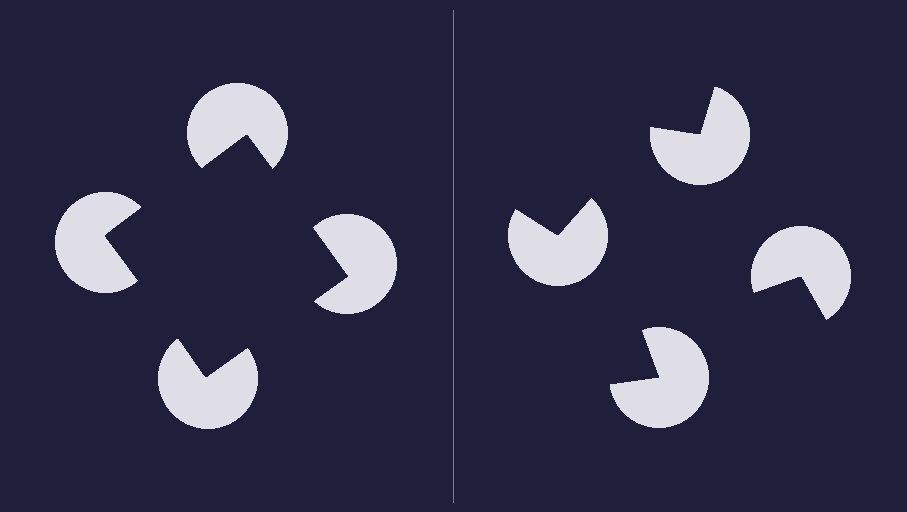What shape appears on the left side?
An illusory square.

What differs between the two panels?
The pac-man discs are positioned identically on both sides; only the wedge orientations differ. On the left they align to a square; on the right they are misaligned.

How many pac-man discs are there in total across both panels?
8 — 4 on each side.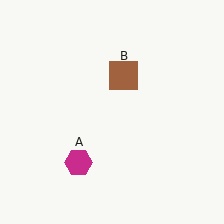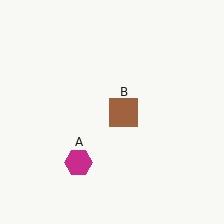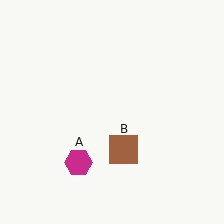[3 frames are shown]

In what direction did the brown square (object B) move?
The brown square (object B) moved down.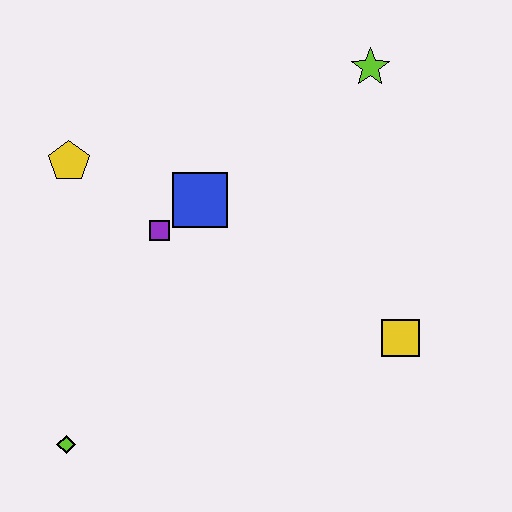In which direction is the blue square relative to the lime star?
The blue square is to the left of the lime star.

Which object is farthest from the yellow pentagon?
The yellow square is farthest from the yellow pentagon.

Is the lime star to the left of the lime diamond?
No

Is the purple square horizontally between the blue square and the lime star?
No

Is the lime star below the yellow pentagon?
No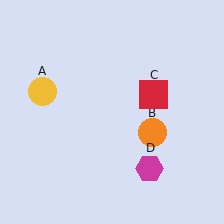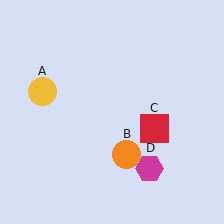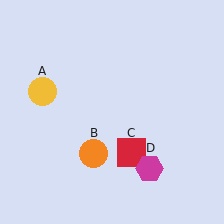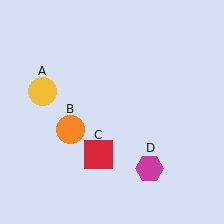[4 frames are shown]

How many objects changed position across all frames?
2 objects changed position: orange circle (object B), red square (object C).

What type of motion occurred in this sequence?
The orange circle (object B), red square (object C) rotated clockwise around the center of the scene.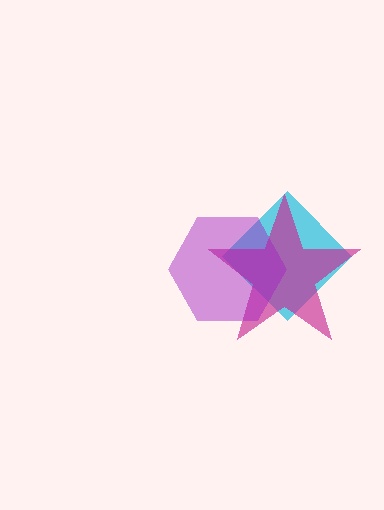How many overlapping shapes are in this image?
There are 3 overlapping shapes in the image.